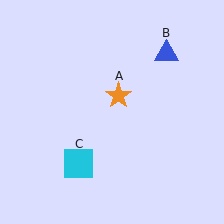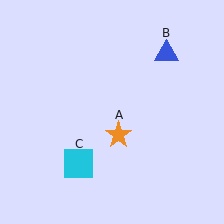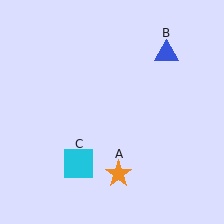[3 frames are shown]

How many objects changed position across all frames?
1 object changed position: orange star (object A).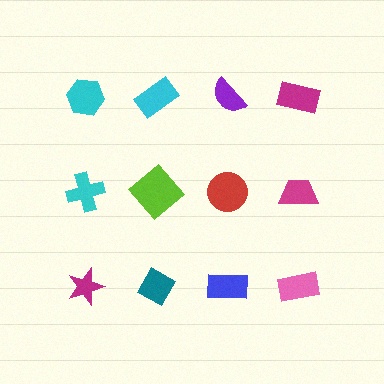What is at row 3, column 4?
A pink rectangle.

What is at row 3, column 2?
A teal diamond.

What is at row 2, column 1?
A cyan cross.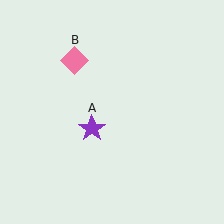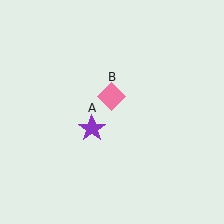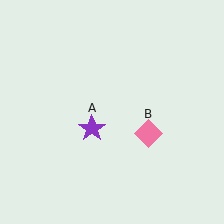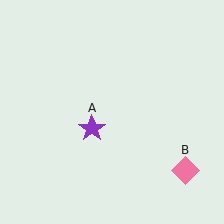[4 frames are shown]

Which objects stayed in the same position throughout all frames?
Purple star (object A) remained stationary.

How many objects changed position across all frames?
1 object changed position: pink diamond (object B).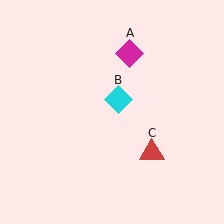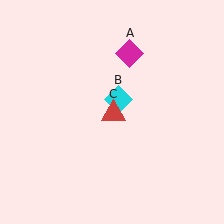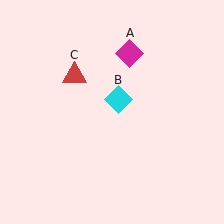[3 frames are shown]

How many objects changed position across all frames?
1 object changed position: red triangle (object C).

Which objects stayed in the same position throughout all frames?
Magenta diamond (object A) and cyan diamond (object B) remained stationary.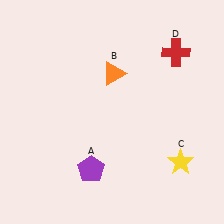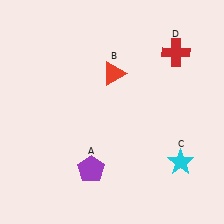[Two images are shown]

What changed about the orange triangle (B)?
In Image 1, B is orange. In Image 2, it changed to red.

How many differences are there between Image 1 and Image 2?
There are 2 differences between the two images.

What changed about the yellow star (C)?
In Image 1, C is yellow. In Image 2, it changed to cyan.